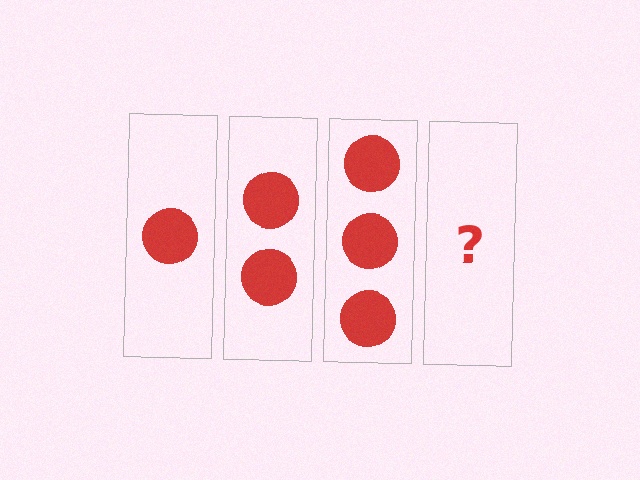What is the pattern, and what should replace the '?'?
The pattern is that each step adds one more circle. The '?' should be 4 circles.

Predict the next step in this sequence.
The next step is 4 circles.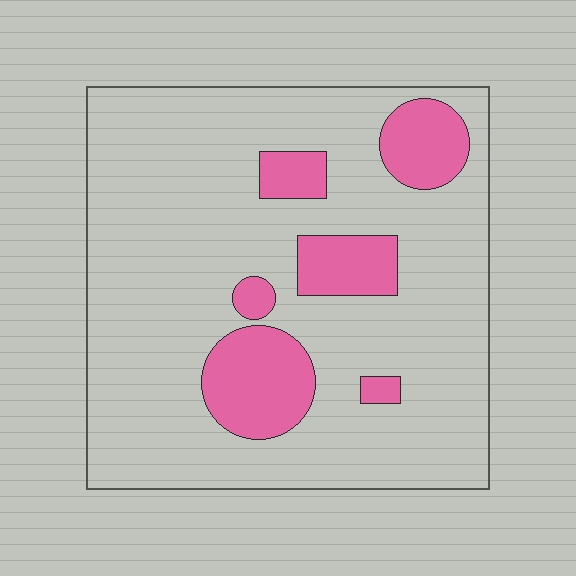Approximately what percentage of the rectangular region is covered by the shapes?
Approximately 20%.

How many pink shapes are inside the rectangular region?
6.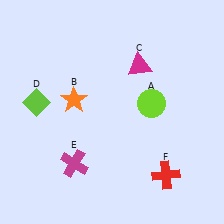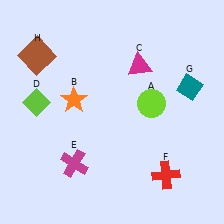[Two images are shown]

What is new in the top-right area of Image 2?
A teal diamond (G) was added in the top-right area of Image 2.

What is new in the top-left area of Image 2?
A brown square (H) was added in the top-left area of Image 2.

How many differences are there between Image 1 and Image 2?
There are 2 differences between the two images.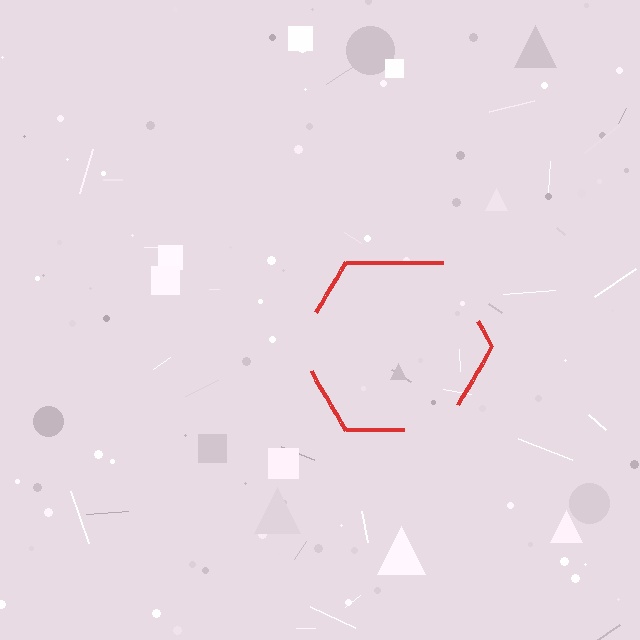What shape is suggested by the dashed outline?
The dashed outline suggests a hexagon.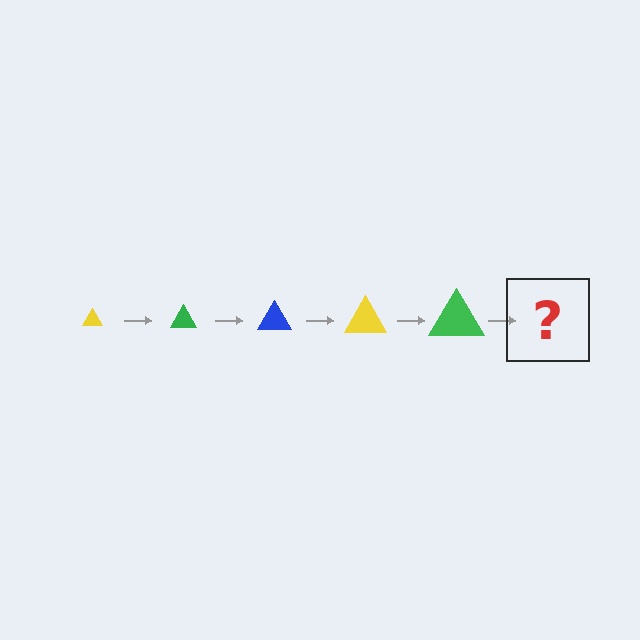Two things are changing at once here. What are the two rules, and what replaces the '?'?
The two rules are that the triangle grows larger each step and the color cycles through yellow, green, and blue. The '?' should be a blue triangle, larger than the previous one.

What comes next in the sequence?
The next element should be a blue triangle, larger than the previous one.